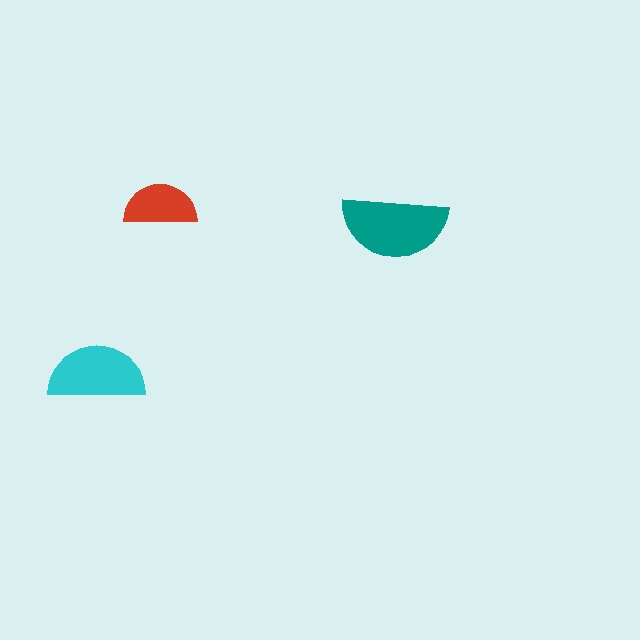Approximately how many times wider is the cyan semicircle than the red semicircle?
About 1.5 times wider.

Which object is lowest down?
The cyan semicircle is bottommost.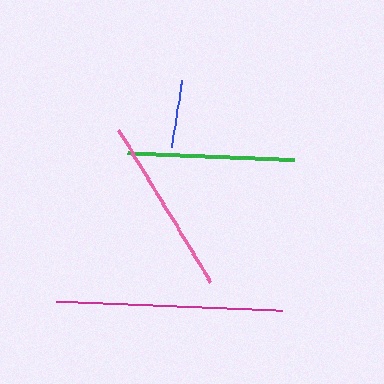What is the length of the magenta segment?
The magenta segment is approximately 226 pixels long.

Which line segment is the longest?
The magenta line is the longest at approximately 226 pixels.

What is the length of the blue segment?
The blue segment is approximately 68 pixels long.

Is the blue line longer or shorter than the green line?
The green line is longer than the blue line.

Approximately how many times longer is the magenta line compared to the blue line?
The magenta line is approximately 3.3 times the length of the blue line.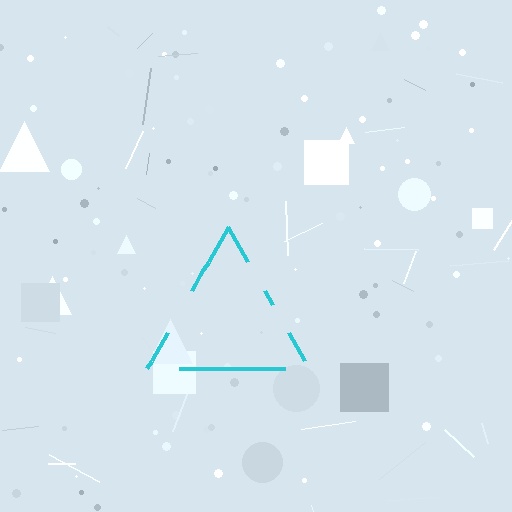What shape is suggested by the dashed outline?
The dashed outline suggests a triangle.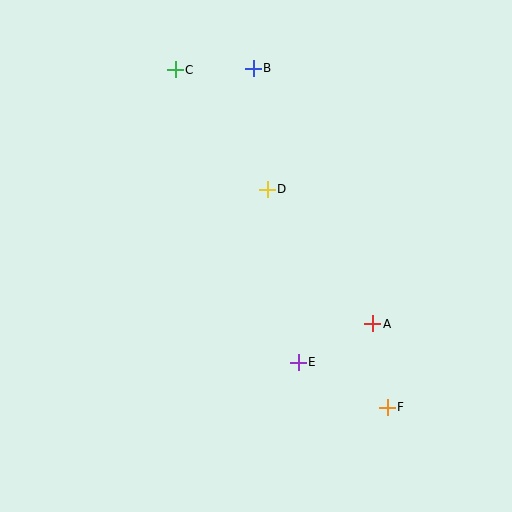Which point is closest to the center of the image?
Point D at (267, 189) is closest to the center.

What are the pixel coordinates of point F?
Point F is at (387, 407).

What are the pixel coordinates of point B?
Point B is at (253, 68).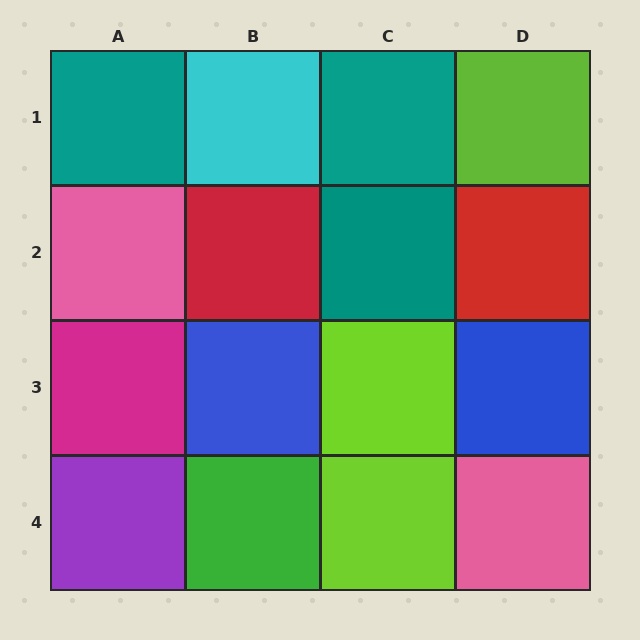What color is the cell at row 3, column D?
Blue.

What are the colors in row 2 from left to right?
Pink, red, teal, red.